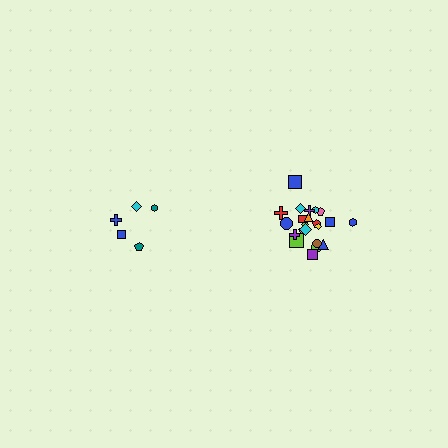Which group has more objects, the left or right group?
The right group.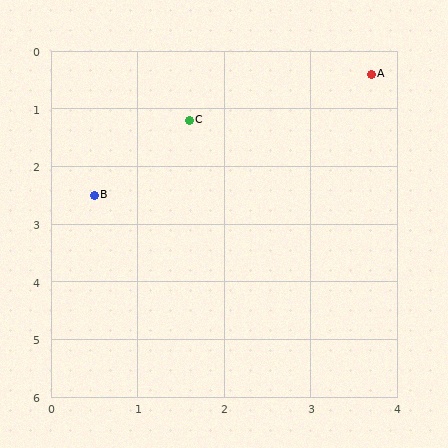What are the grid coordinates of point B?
Point B is at approximately (0.5, 2.5).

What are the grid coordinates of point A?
Point A is at approximately (3.7, 0.4).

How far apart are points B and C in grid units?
Points B and C are about 1.7 grid units apart.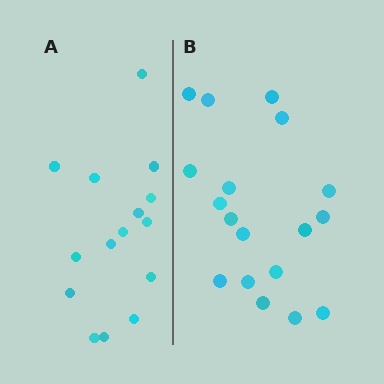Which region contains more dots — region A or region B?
Region B (the right region) has more dots.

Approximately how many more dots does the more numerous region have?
Region B has just a few more — roughly 2 or 3 more dots than region A.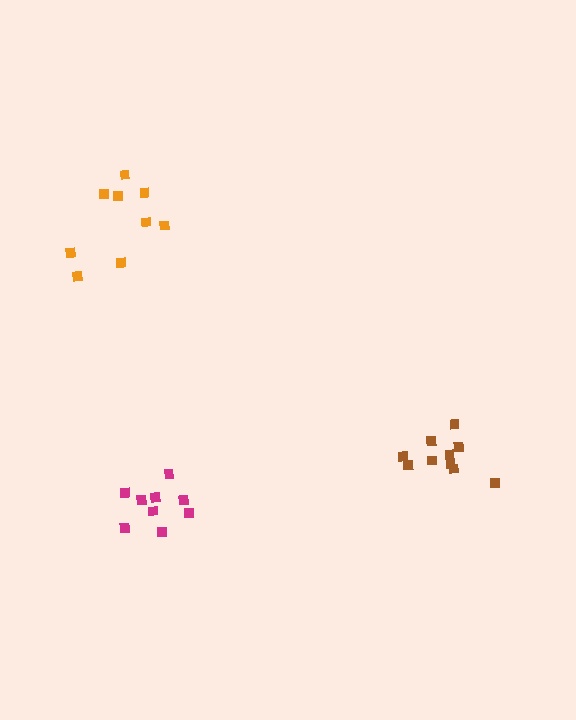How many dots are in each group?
Group 1: 9 dots, Group 2: 10 dots, Group 3: 9 dots (28 total).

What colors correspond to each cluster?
The clusters are colored: magenta, brown, orange.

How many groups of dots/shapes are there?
There are 3 groups.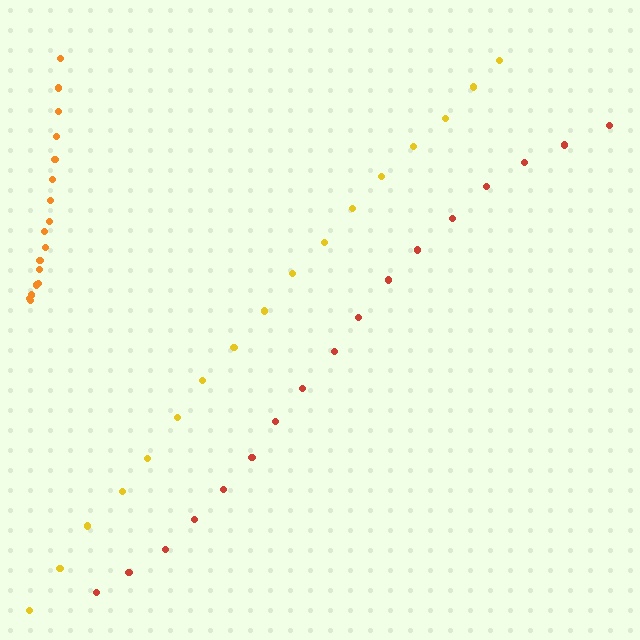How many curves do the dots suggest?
There are 3 distinct paths.